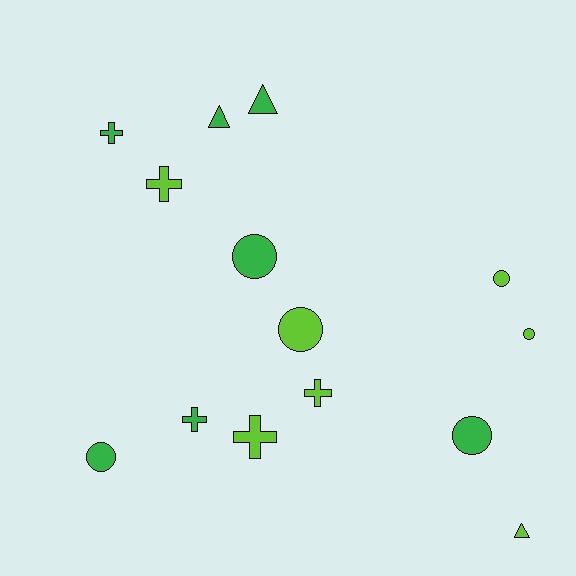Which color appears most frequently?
Lime, with 7 objects.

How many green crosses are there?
There are 2 green crosses.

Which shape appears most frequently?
Circle, with 6 objects.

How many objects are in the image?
There are 14 objects.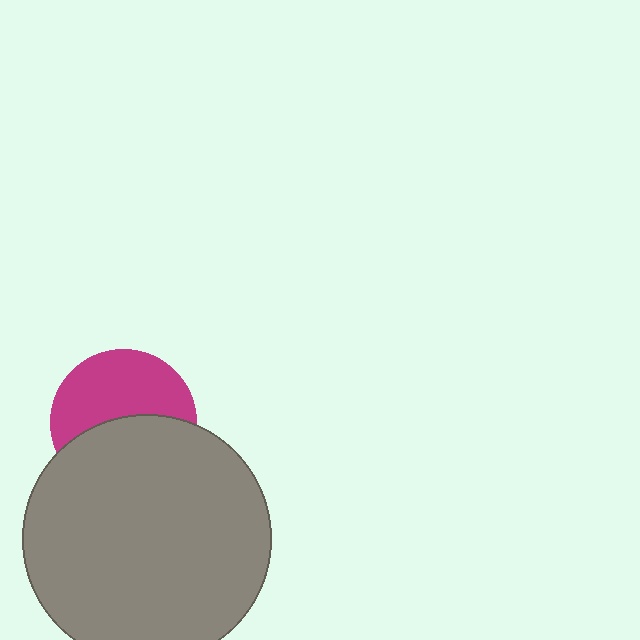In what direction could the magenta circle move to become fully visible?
The magenta circle could move up. That would shift it out from behind the gray circle entirely.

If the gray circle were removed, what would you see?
You would see the complete magenta circle.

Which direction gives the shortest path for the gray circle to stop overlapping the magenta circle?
Moving down gives the shortest separation.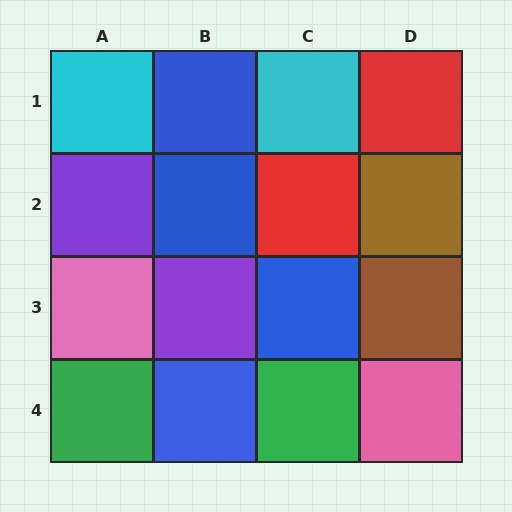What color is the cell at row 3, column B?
Purple.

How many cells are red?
2 cells are red.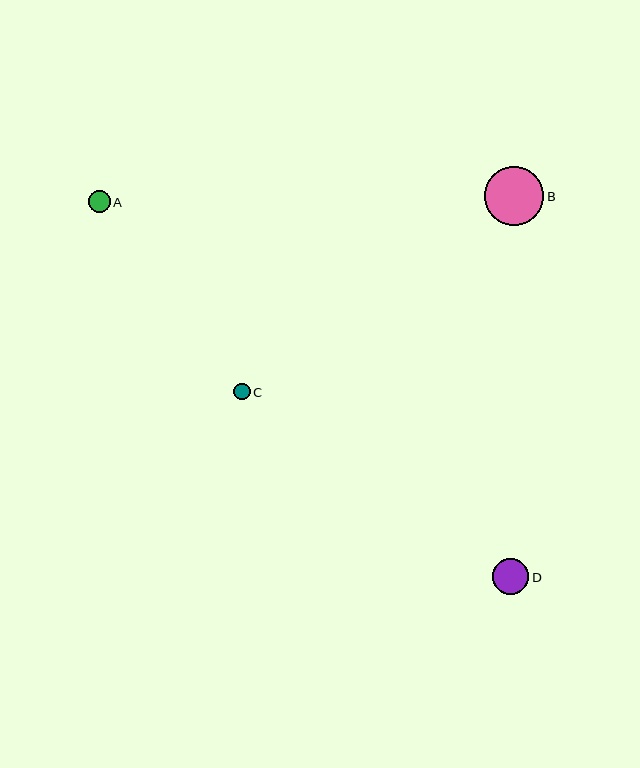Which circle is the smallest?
Circle C is the smallest with a size of approximately 17 pixels.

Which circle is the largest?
Circle B is the largest with a size of approximately 60 pixels.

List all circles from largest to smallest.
From largest to smallest: B, D, A, C.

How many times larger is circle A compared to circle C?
Circle A is approximately 1.3 times the size of circle C.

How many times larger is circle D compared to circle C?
Circle D is approximately 2.2 times the size of circle C.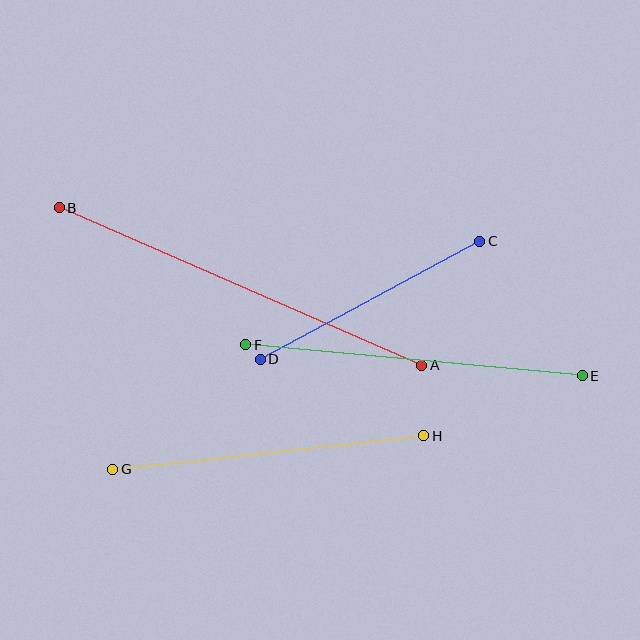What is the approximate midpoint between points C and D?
The midpoint is at approximately (370, 300) pixels.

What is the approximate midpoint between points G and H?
The midpoint is at approximately (268, 453) pixels.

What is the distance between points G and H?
The distance is approximately 313 pixels.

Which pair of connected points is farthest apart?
Points A and B are farthest apart.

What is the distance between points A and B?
The distance is approximately 395 pixels.